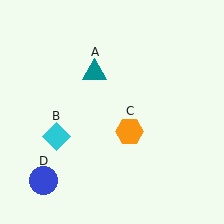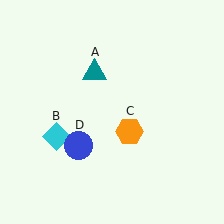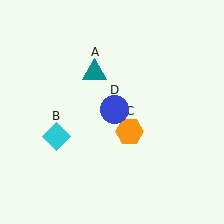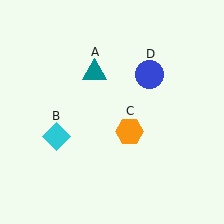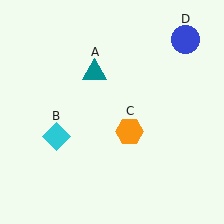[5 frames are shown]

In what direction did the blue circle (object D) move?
The blue circle (object D) moved up and to the right.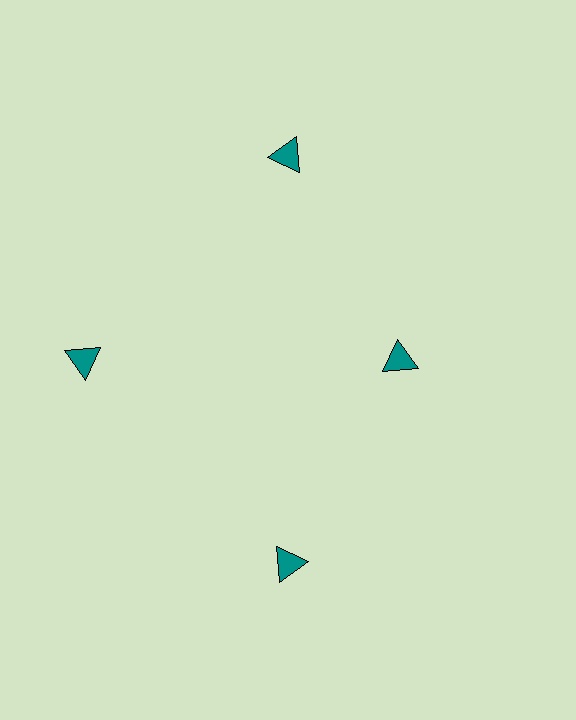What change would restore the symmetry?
The symmetry would be restored by moving it outward, back onto the ring so that all 4 triangles sit at equal angles and equal distance from the center.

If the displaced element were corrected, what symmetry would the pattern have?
It would have 4-fold rotational symmetry — the pattern would map onto itself every 90 degrees.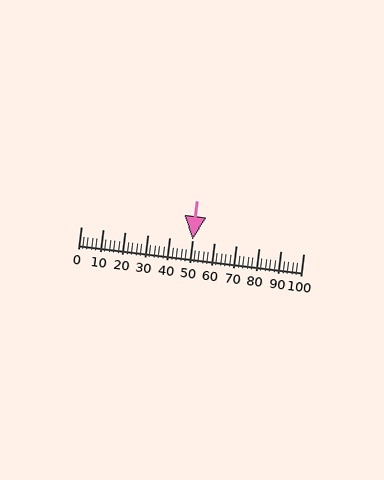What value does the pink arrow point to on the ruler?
The pink arrow points to approximately 50.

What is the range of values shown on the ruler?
The ruler shows values from 0 to 100.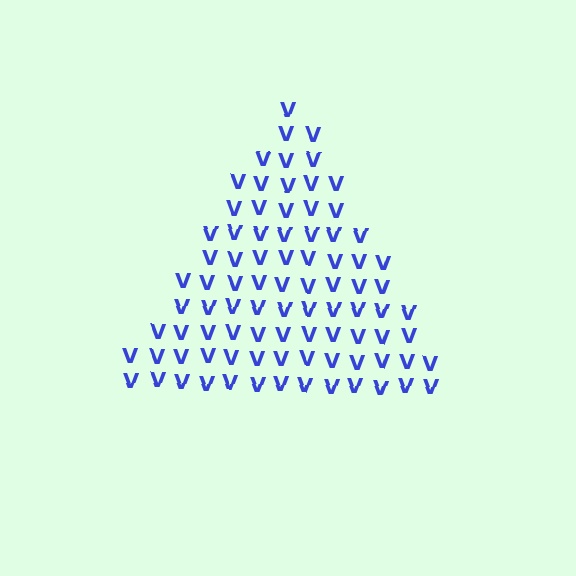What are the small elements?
The small elements are letter V's.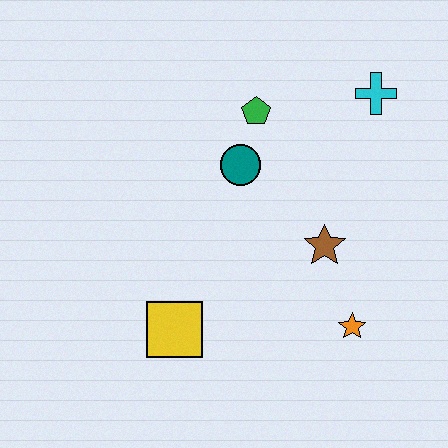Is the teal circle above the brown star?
Yes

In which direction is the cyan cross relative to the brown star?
The cyan cross is above the brown star.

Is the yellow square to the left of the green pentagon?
Yes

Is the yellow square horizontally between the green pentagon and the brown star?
No